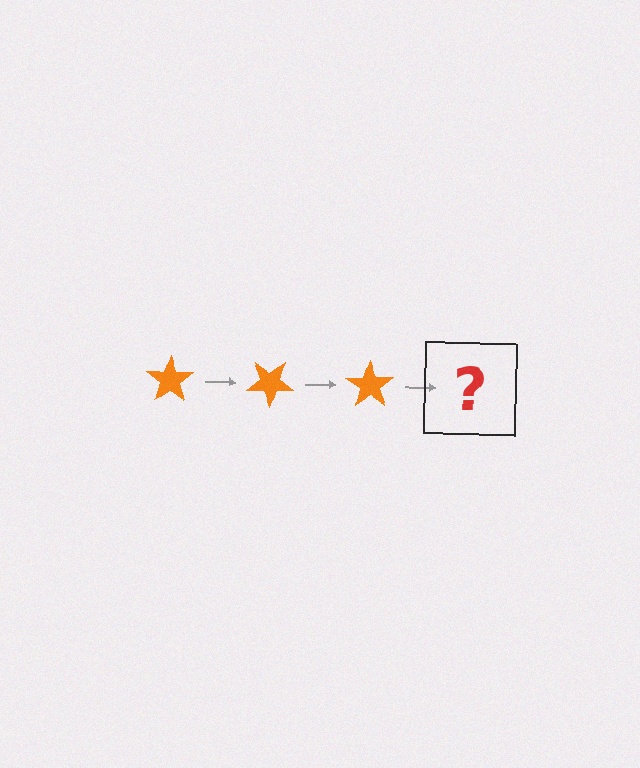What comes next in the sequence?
The next element should be an orange star rotated 105 degrees.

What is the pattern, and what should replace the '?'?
The pattern is that the star rotates 35 degrees each step. The '?' should be an orange star rotated 105 degrees.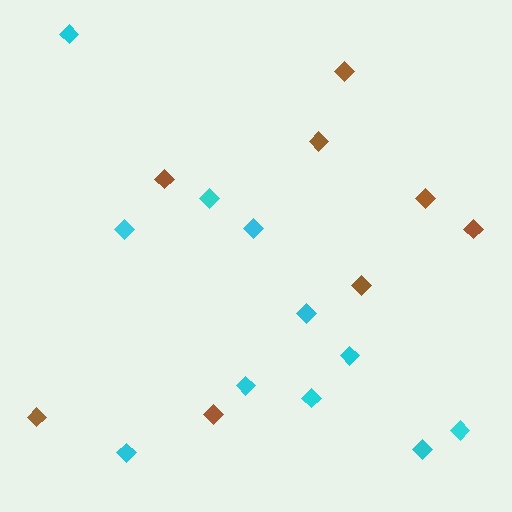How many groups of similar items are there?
There are 2 groups: one group of cyan diamonds (11) and one group of brown diamonds (8).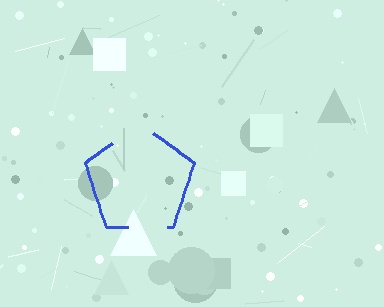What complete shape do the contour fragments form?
The contour fragments form a pentagon.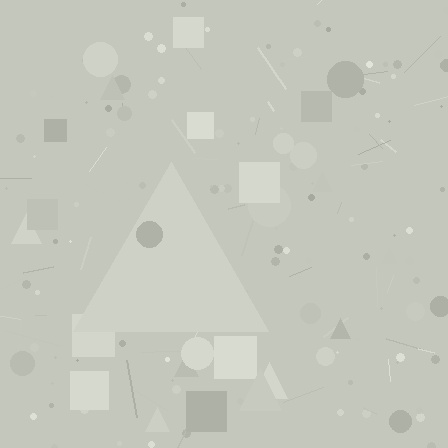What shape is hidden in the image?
A triangle is hidden in the image.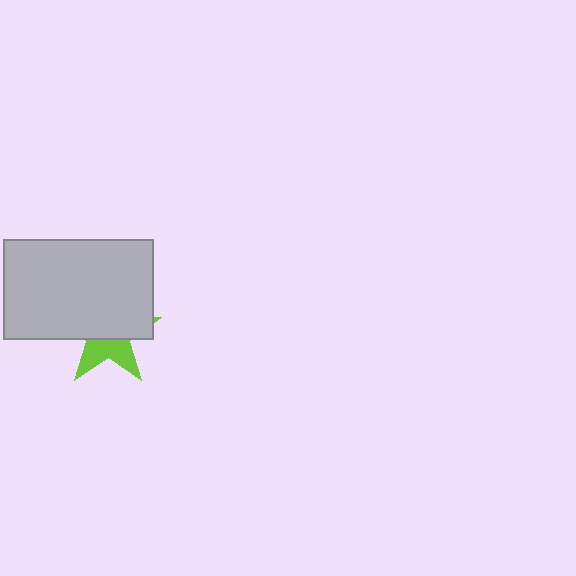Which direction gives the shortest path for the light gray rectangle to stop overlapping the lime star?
Moving up gives the shortest separation.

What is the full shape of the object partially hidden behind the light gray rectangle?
The partially hidden object is a lime star.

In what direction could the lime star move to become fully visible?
The lime star could move down. That would shift it out from behind the light gray rectangle entirely.